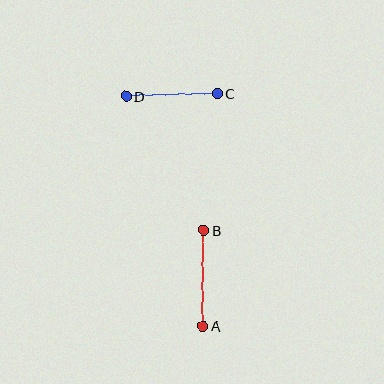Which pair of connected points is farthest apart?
Points A and B are farthest apart.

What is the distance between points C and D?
The distance is approximately 91 pixels.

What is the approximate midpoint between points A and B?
The midpoint is at approximately (203, 278) pixels.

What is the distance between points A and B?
The distance is approximately 95 pixels.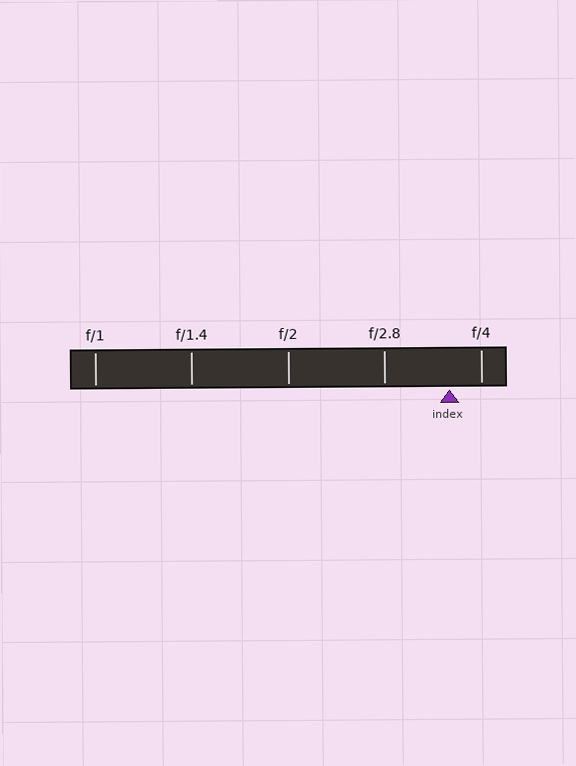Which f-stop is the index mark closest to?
The index mark is closest to f/4.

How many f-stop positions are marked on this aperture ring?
There are 5 f-stop positions marked.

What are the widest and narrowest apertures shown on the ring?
The widest aperture shown is f/1 and the narrowest is f/4.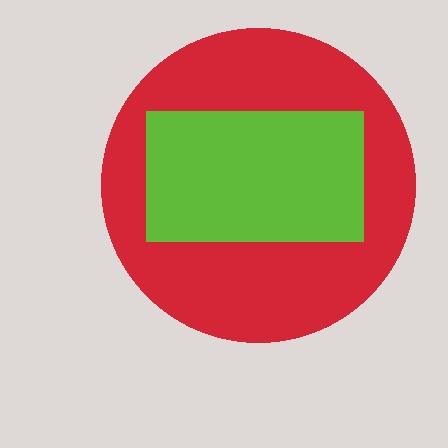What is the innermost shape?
The lime rectangle.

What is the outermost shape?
The red circle.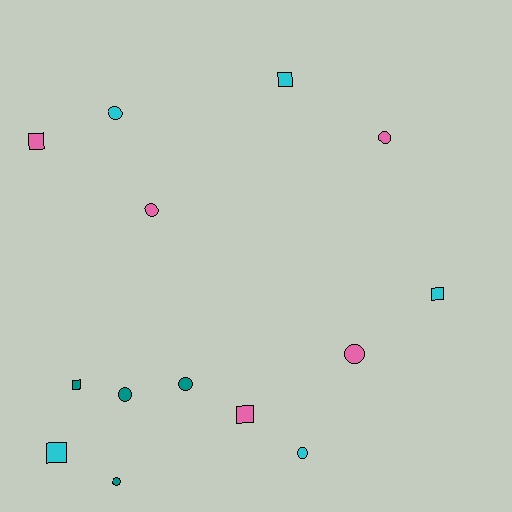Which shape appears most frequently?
Circle, with 8 objects.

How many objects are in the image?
There are 14 objects.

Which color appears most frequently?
Cyan, with 5 objects.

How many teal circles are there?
There are 3 teal circles.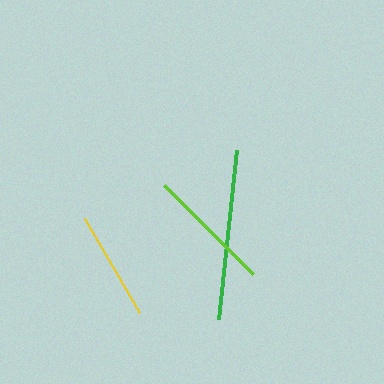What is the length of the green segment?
The green segment is approximately 169 pixels long.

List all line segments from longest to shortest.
From longest to shortest: green, lime, yellow.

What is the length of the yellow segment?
The yellow segment is approximately 109 pixels long.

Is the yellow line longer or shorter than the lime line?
The lime line is longer than the yellow line.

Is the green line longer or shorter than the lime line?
The green line is longer than the lime line.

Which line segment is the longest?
The green line is the longest at approximately 169 pixels.